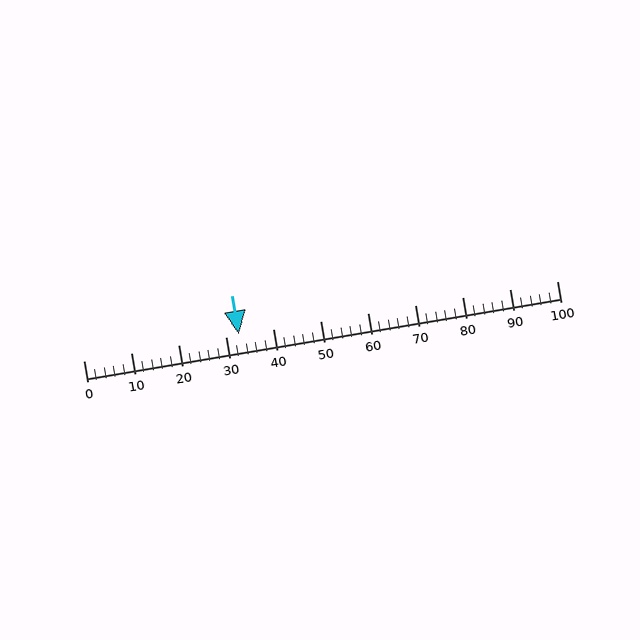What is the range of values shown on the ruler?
The ruler shows values from 0 to 100.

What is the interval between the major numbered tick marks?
The major tick marks are spaced 10 units apart.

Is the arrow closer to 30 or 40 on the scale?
The arrow is closer to 30.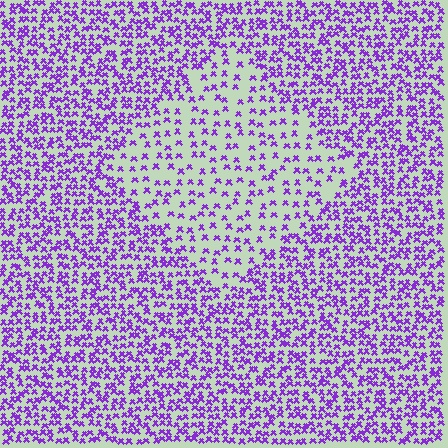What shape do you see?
I see a diamond.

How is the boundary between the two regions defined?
The boundary is defined by a change in element density (approximately 2.2x ratio). All elements are the same color, size, and shape.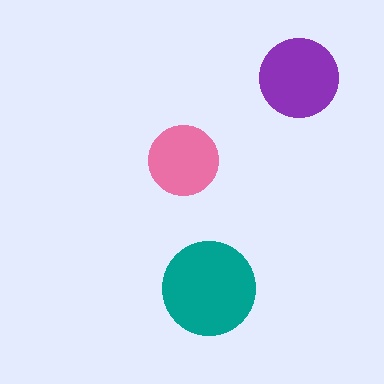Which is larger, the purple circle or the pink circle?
The purple one.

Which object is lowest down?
The teal circle is bottommost.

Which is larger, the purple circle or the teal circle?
The teal one.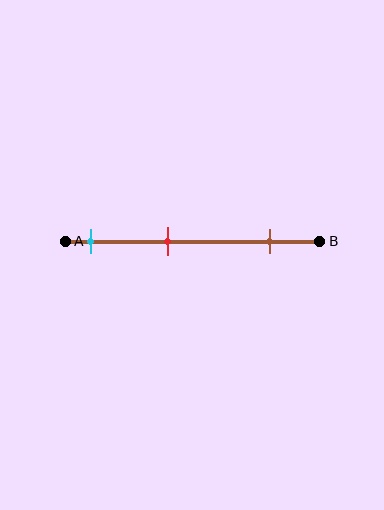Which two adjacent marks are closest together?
The cyan and red marks are the closest adjacent pair.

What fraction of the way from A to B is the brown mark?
The brown mark is approximately 80% (0.8) of the way from A to B.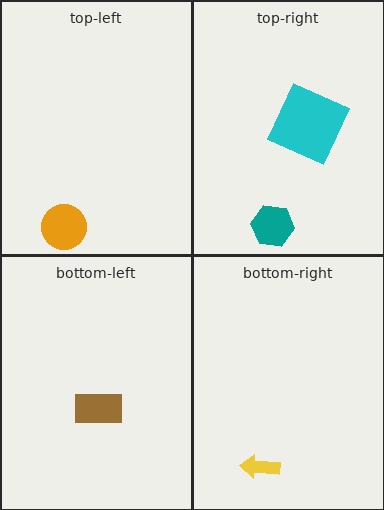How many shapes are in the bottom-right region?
1.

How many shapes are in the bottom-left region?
1.